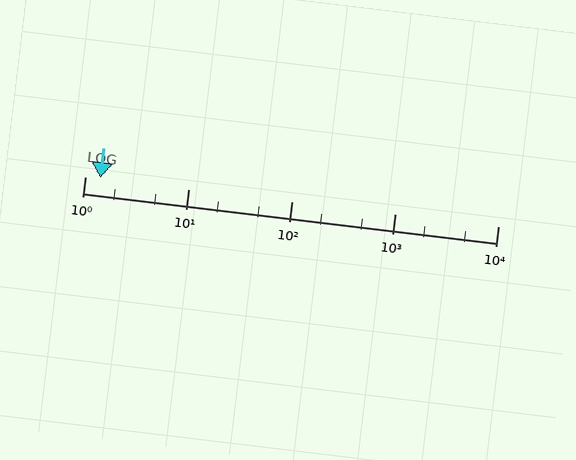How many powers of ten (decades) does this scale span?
The scale spans 4 decades, from 1 to 10000.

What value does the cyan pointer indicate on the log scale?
The pointer indicates approximately 1.4.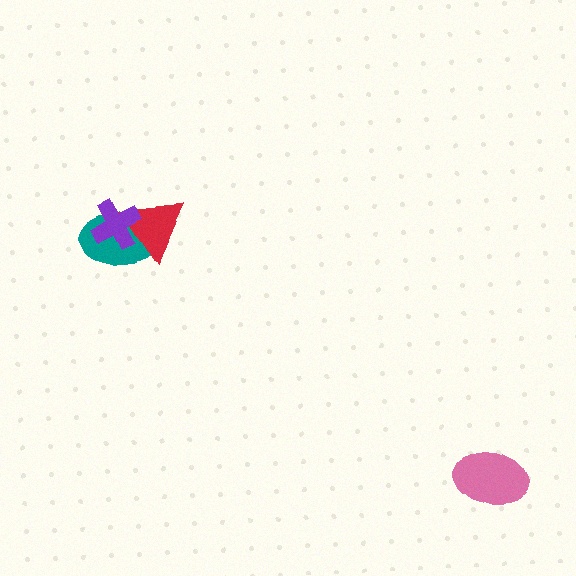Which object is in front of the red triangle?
The purple cross is in front of the red triangle.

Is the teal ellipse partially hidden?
Yes, it is partially covered by another shape.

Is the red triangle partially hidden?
Yes, it is partially covered by another shape.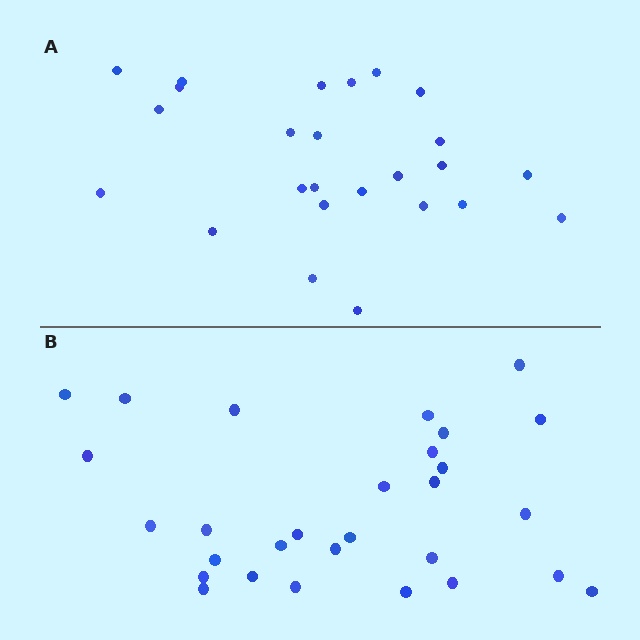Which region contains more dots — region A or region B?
Region B (the bottom region) has more dots.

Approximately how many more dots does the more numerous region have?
Region B has about 4 more dots than region A.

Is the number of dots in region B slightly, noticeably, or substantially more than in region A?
Region B has only slightly more — the two regions are fairly close. The ratio is roughly 1.2 to 1.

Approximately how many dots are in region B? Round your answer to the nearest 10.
About 30 dots. (The exact count is 29, which rounds to 30.)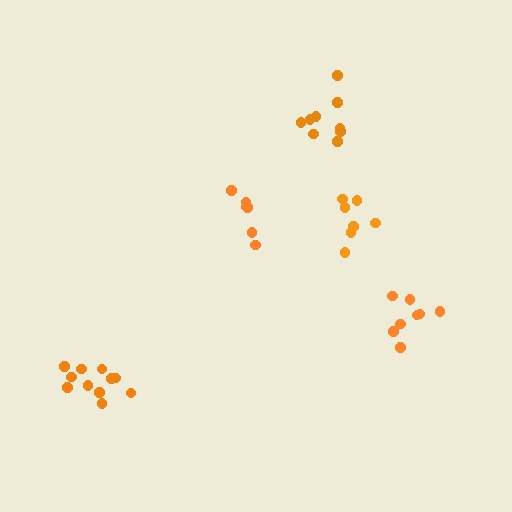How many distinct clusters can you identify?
There are 5 distinct clusters.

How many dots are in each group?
Group 1: 8 dots, Group 2: 9 dots, Group 3: 11 dots, Group 4: 6 dots, Group 5: 7 dots (41 total).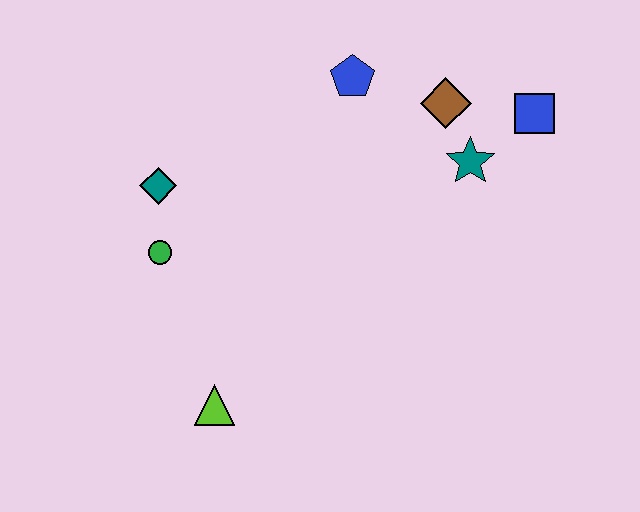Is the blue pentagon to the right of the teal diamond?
Yes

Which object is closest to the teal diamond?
The green circle is closest to the teal diamond.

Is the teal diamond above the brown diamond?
No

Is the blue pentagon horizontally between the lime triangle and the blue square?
Yes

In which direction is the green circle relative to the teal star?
The green circle is to the left of the teal star.